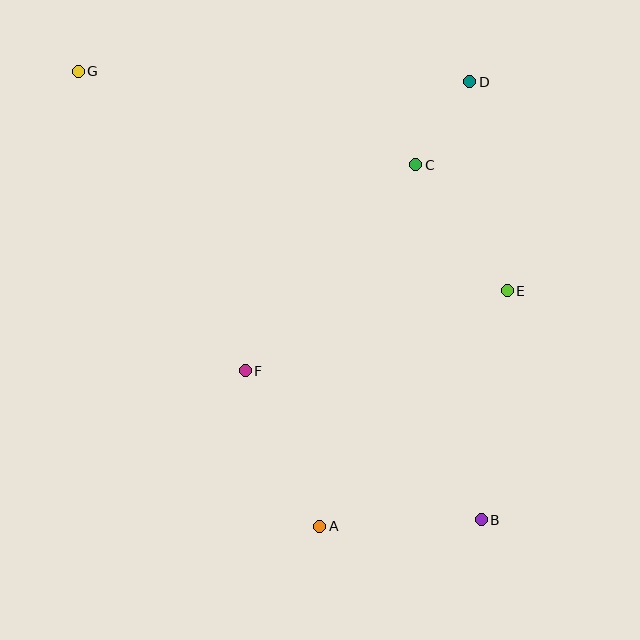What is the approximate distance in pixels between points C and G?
The distance between C and G is approximately 350 pixels.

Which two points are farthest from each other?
Points B and G are farthest from each other.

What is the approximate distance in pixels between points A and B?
The distance between A and B is approximately 162 pixels.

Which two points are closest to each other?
Points C and D are closest to each other.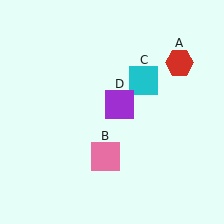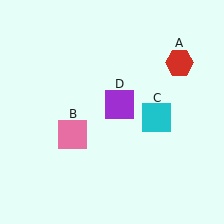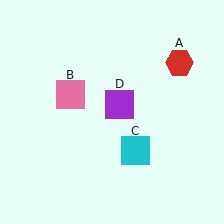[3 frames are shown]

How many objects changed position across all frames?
2 objects changed position: pink square (object B), cyan square (object C).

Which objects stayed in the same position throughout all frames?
Red hexagon (object A) and purple square (object D) remained stationary.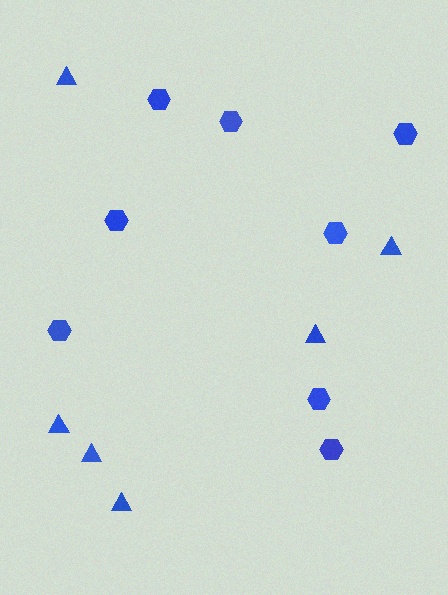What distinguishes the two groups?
There are 2 groups: one group of triangles (6) and one group of hexagons (8).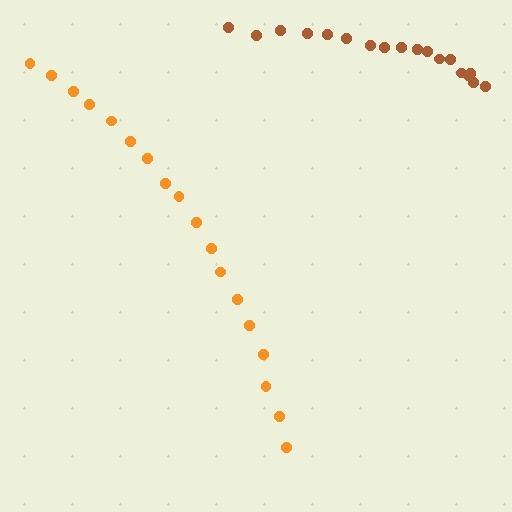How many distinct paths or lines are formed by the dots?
There are 2 distinct paths.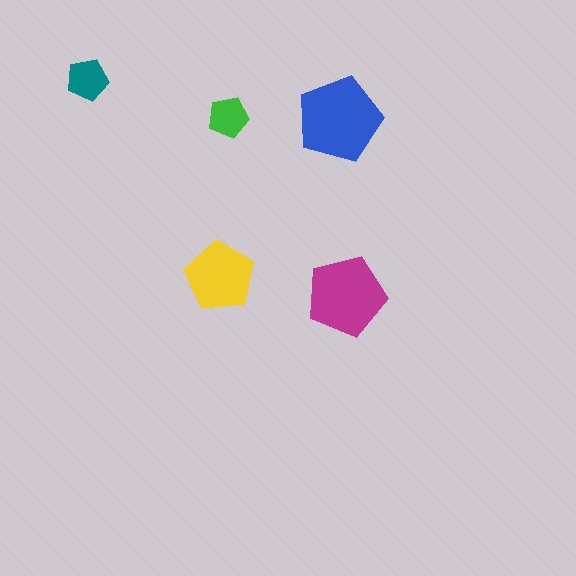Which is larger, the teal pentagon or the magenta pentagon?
The magenta one.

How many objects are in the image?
There are 5 objects in the image.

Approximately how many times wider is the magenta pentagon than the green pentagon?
About 2 times wider.